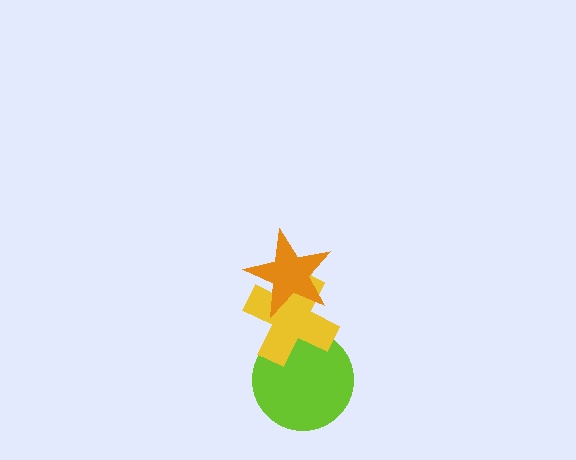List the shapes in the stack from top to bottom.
From top to bottom: the orange star, the yellow cross, the lime circle.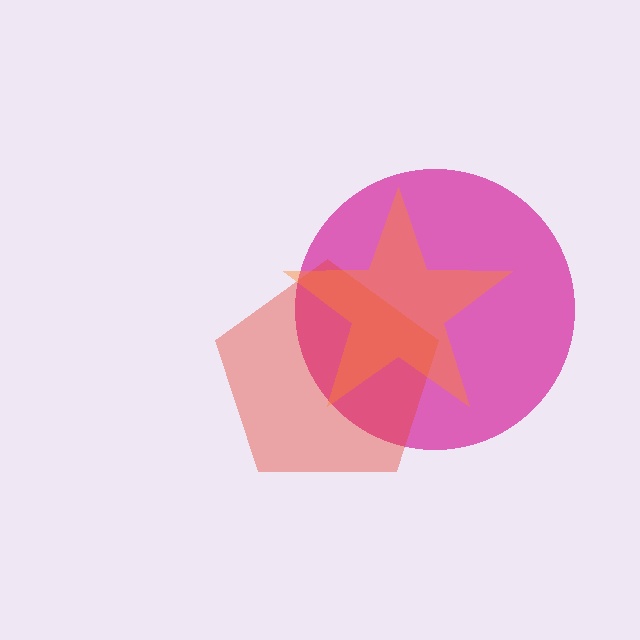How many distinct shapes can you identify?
There are 3 distinct shapes: a magenta circle, a red pentagon, an orange star.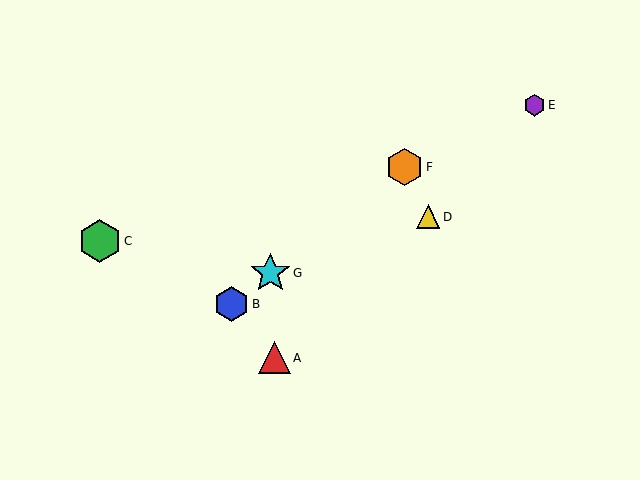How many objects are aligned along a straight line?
3 objects (B, F, G) are aligned along a straight line.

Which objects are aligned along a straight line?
Objects B, F, G are aligned along a straight line.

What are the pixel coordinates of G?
Object G is at (270, 273).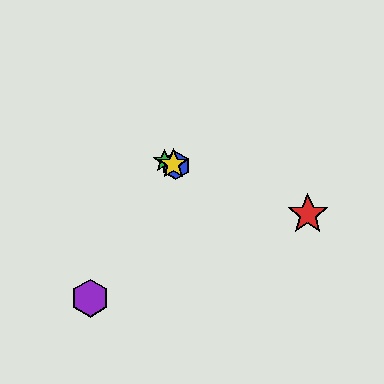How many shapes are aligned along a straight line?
4 shapes (the red star, the blue hexagon, the green star, the yellow star) are aligned along a straight line.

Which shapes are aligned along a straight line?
The red star, the blue hexagon, the green star, the yellow star are aligned along a straight line.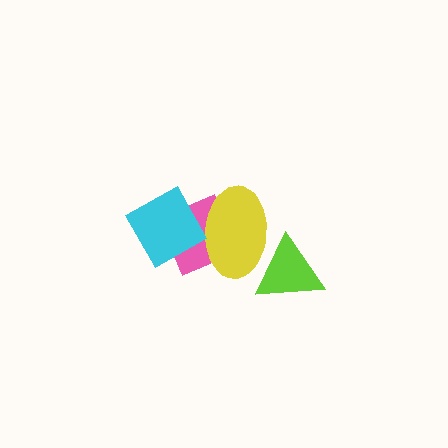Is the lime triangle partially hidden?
No, no other shape covers it.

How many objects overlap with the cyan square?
1 object overlaps with the cyan square.